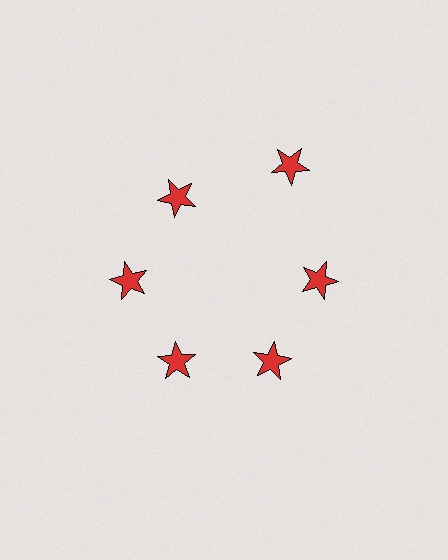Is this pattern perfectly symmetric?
No. The 6 red stars are arranged in a ring, but one element near the 1 o'clock position is pushed outward from the center, breaking the 6-fold rotational symmetry.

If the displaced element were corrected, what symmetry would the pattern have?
It would have 6-fold rotational symmetry — the pattern would map onto itself every 60 degrees.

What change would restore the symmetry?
The symmetry would be restored by moving it inward, back onto the ring so that all 6 stars sit at equal angles and equal distance from the center.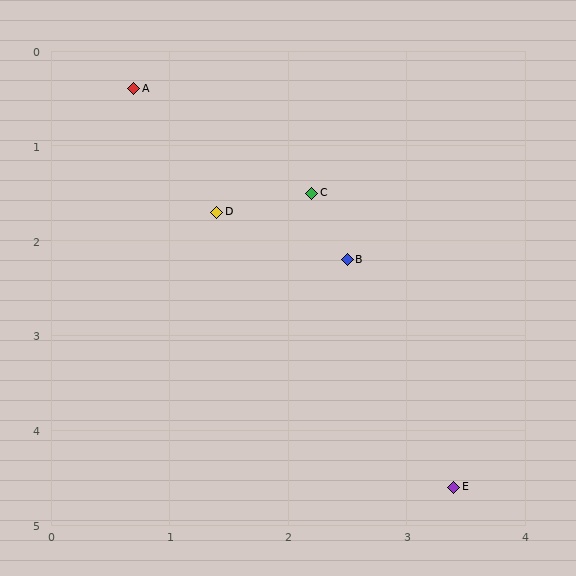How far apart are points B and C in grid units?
Points B and C are about 0.8 grid units apart.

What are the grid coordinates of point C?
Point C is at approximately (2.2, 1.5).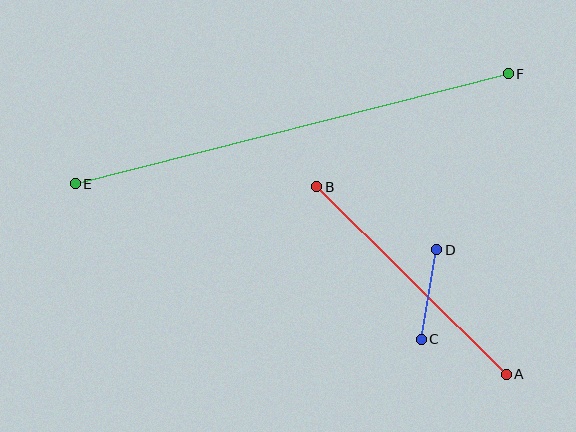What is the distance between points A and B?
The distance is approximately 267 pixels.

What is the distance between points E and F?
The distance is approximately 447 pixels.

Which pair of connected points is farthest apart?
Points E and F are farthest apart.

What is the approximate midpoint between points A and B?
The midpoint is at approximately (411, 280) pixels.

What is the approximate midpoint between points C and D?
The midpoint is at approximately (429, 294) pixels.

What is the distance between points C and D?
The distance is approximately 91 pixels.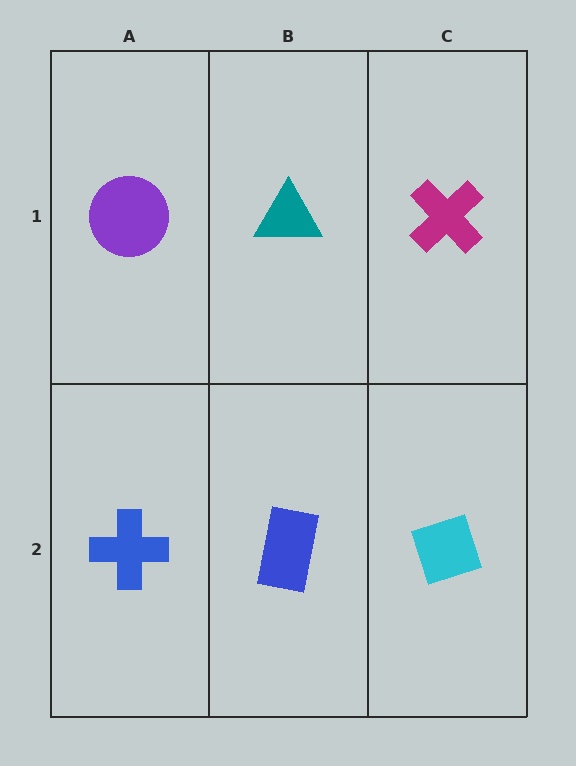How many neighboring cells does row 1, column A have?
2.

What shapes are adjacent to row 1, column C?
A cyan diamond (row 2, column C), a teal triangle (row 1, column B).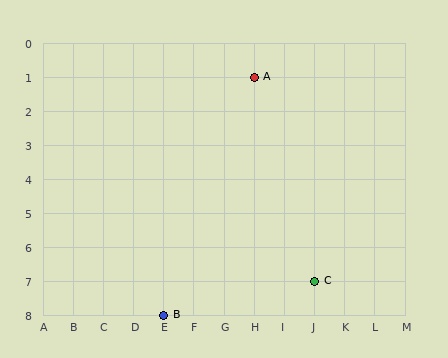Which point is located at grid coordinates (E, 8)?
Point B is at (E, 8).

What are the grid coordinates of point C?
Point C is at grid coordinates (J, 7).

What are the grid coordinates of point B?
Point B is at grid coordinates (E, 8).